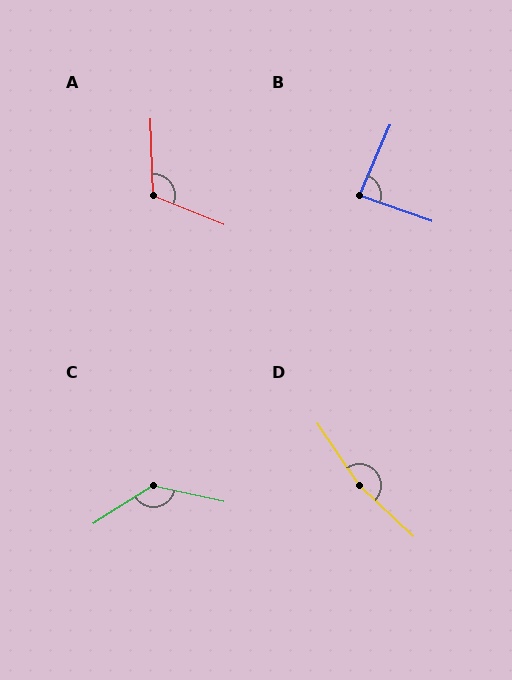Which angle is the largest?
D, at approximately 168 degrees.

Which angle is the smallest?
B, at approximately 85 degrees.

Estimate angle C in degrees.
Approximately 135 degrees.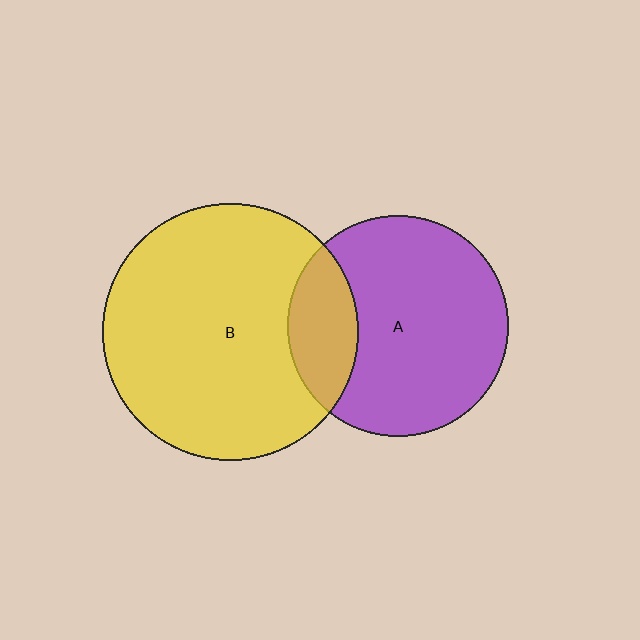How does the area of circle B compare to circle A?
Approximately 1.3 times.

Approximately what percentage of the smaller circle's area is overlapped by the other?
Approximately 20%.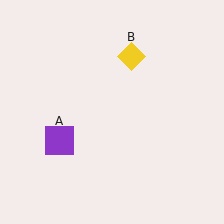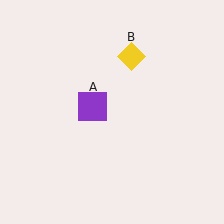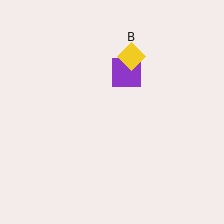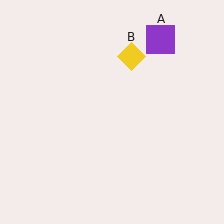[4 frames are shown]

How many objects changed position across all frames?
1 object changed position: purple square (object A).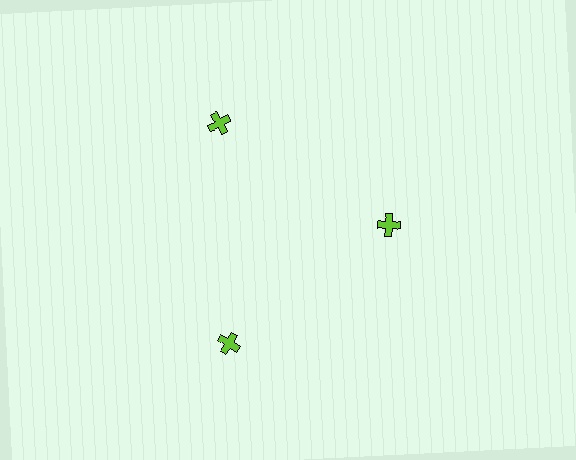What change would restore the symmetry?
The symmetry would be restored by moving it outward, back onto the ring so that all 3 crosses sit at equal angles and equal distance from the center.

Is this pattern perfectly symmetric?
No. The 3 lime crosses are arranged in a ring, but one element near the 3 o'clock position is pulled inward toward the center, breaking the 3-fold rotational symmetry.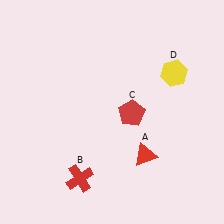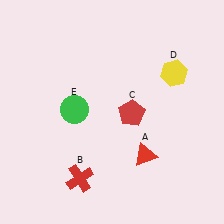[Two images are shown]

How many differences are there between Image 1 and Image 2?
There is 1 difference between the two images.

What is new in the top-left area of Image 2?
A green circle (E) was added in the top-left area of Image 2.